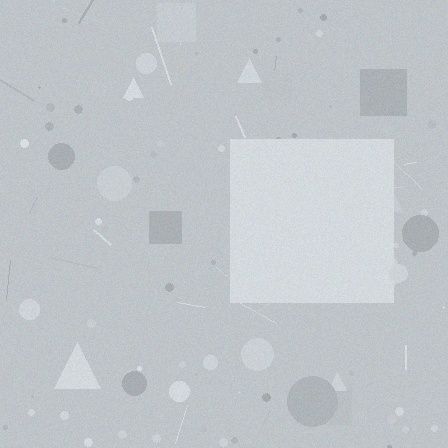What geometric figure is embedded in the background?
A square is embedded in the background.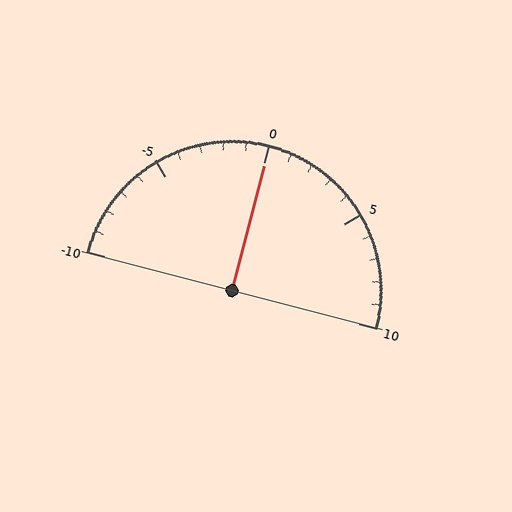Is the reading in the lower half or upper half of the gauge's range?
The reading is in the upper half of the range (-10 to 10).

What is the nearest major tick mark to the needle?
The nearest major tick mark is 0.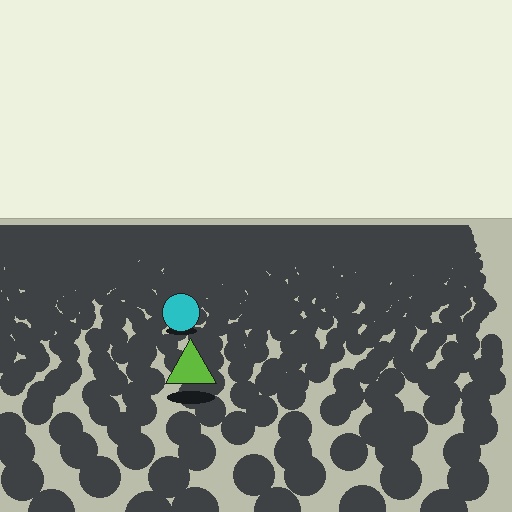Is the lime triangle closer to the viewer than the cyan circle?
Yes. The lime triangle is closer — you can tell from the texture gradient: the ground texture is coarser near it.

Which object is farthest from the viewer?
The cyan circle is farthest from the viewer. It appears smaller and the ground texture around it is denser.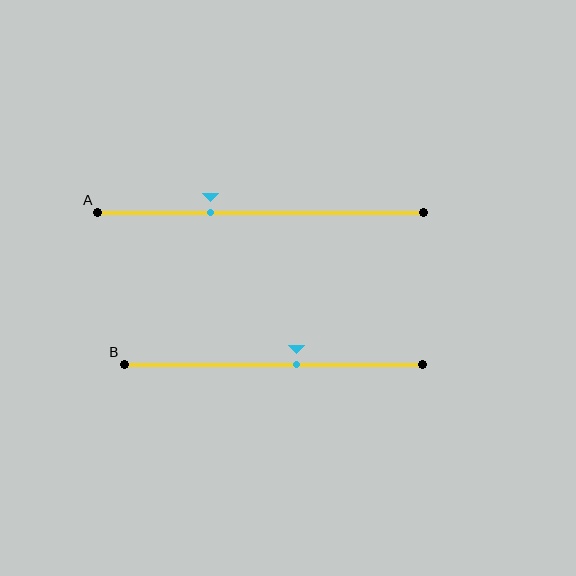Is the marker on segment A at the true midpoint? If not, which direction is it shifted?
No, the marker on segment A is shifted to the left by about 15% of the segment length.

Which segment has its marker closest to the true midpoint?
Segment B has its marker closest to the true midpoint.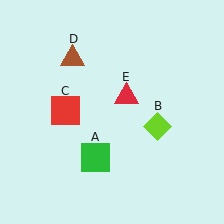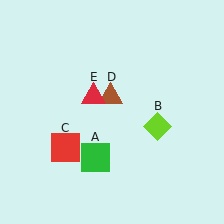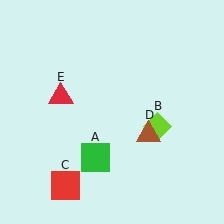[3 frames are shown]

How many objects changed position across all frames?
3 objects changed position: red square (object C), brown triangle (object D), red triangle (object E).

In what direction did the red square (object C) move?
The red square (object C) moved down.